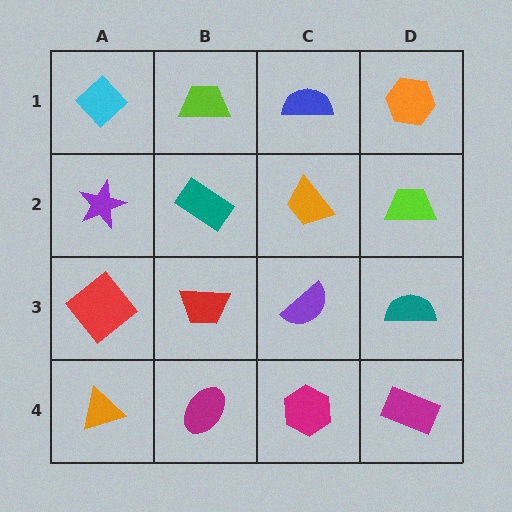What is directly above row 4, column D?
A teal semicircle.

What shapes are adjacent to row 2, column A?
A cyan diamond (row 1, column A), a red diamond (row 3, column A), a teal rectangle (row 2, column B).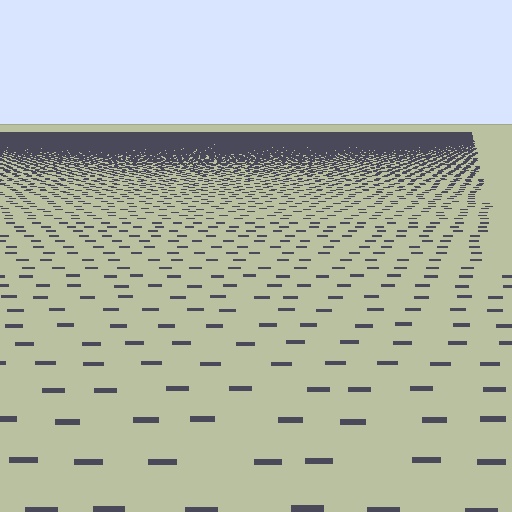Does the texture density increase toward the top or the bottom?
Density increases toward the top.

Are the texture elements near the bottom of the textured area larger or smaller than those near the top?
Larger. Near the bottom, elements are closer to the viewer and appear at a bigger on-screen size.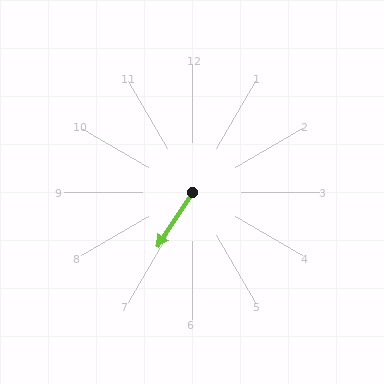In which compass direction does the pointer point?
Southwest.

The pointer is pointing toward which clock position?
Roughly 7 o'clock.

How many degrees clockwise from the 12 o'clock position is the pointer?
Approximately 213 degrees.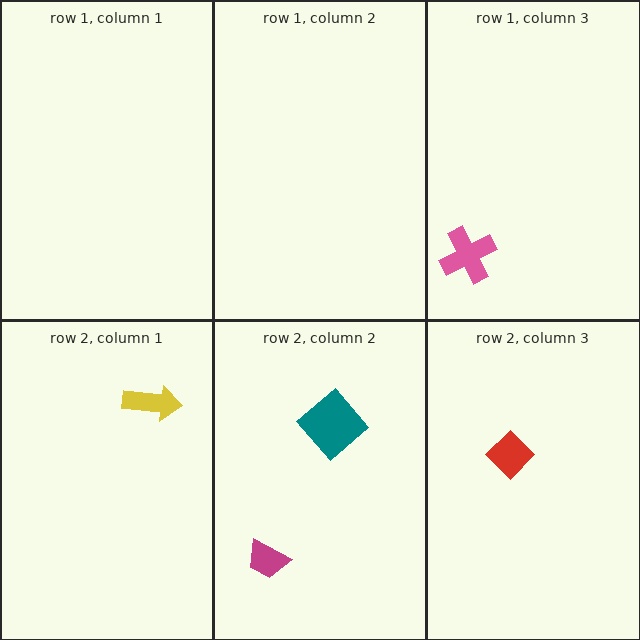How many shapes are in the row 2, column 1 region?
1.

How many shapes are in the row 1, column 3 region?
1.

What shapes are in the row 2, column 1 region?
The yellow arrow.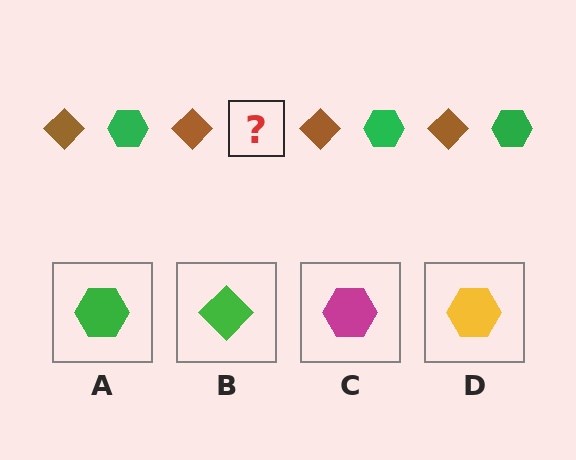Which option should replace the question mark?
Option A.